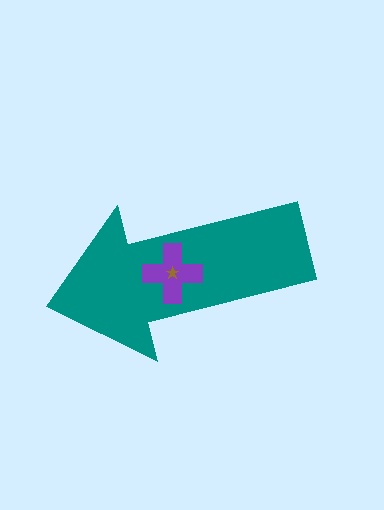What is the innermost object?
The brown star.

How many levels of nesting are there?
3.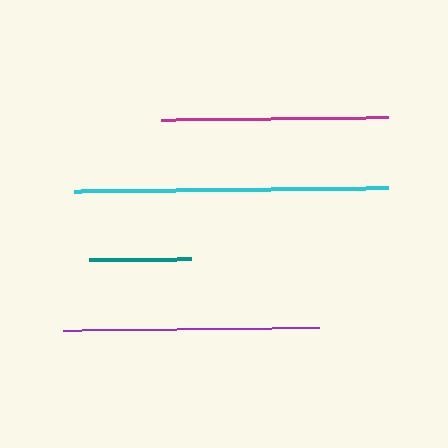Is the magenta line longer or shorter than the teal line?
The magenta line is longer than the teal line.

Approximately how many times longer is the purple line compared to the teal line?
The purple line is approximately 2.5 times the length of the teal line.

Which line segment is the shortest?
The teal line is the shortest at approximately 102 pixels.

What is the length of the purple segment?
The purple segment is approximately 256 pixels long.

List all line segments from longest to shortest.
From longest to shortest: cyan, purple, magenta, teal.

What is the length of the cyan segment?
The cyan segment is approximately 314 pixels long.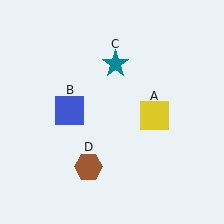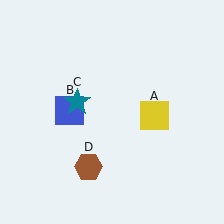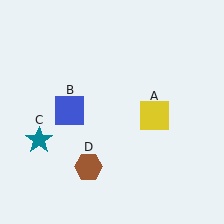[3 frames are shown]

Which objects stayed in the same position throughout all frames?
Yellow square (object A) and blue square (object B) and brown hexagon (object D) remained stationary.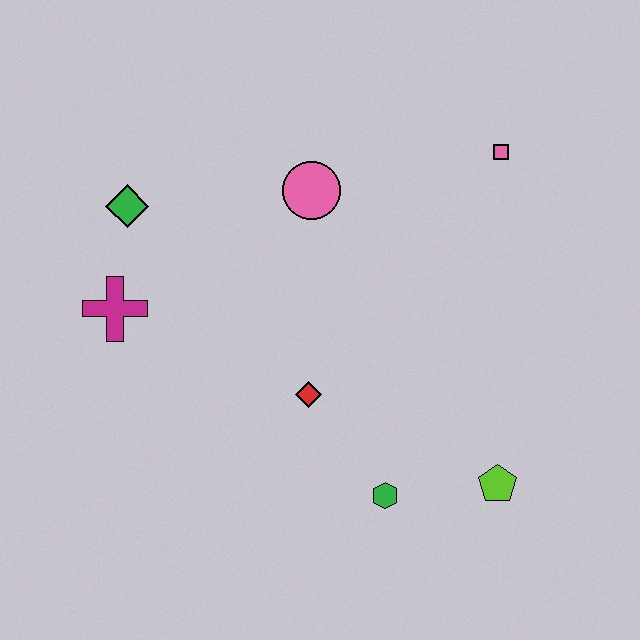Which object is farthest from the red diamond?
The pink square is farthest from the red diamond.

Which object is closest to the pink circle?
The green diamond is closest to the pink circle.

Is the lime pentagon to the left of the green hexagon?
No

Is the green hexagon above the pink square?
No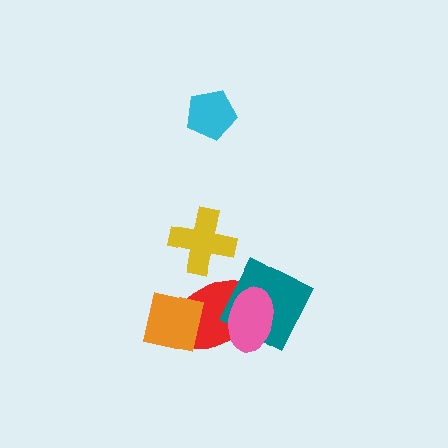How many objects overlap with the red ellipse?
3 objects overlap with the red ellipse.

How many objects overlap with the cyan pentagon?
0 objects overlap with the cyan pentagon.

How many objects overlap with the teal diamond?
2 objects overlap with the teal diamond.